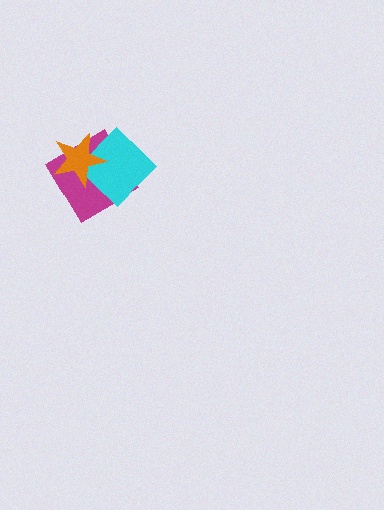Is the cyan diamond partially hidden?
Yes, it is partially covered by another shape.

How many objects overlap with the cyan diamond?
2 objects overlap with the cyan diamond.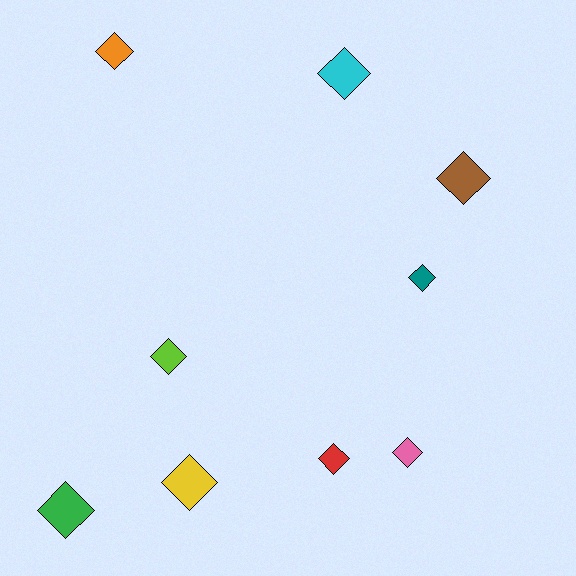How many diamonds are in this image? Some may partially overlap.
There are 9 diamonds.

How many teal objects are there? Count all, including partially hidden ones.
There is 1 teal object.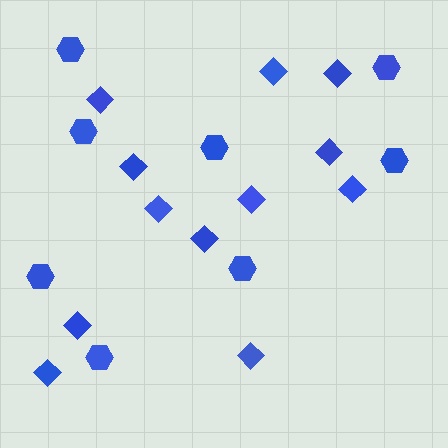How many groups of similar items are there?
There are 2 groups: one group of diamonds (12) and one group of hexagons (8).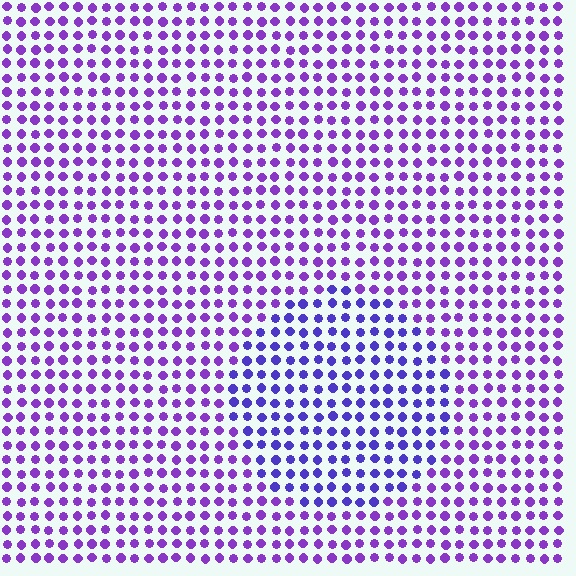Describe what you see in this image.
The image is filled with small purple elements in a uniform arrangement. A circle-shaped region is visible where the elements are tinted to a slightly different hue, forming a subtle color boundary.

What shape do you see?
I see a circle.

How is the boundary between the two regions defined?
The boundary is defined purely by a slight shift in hue (about 26 degrees). Spacing, size, and orientation are identical on both sides.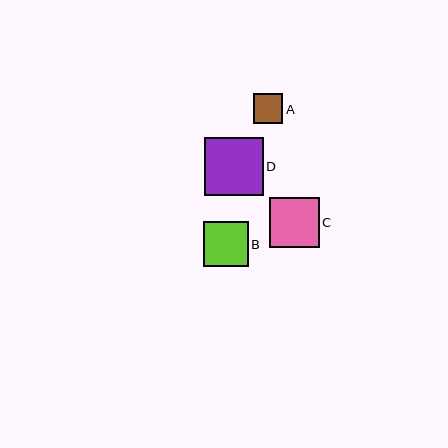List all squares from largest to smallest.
From largest to smallest: D, C, B, A.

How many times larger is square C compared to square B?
Square C is approximately 1.1 times the size of square B.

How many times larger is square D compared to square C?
Square D is approximately 1.2 times the size of square C.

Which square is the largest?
Square D is the largest with a size of approximately 58 pixels.